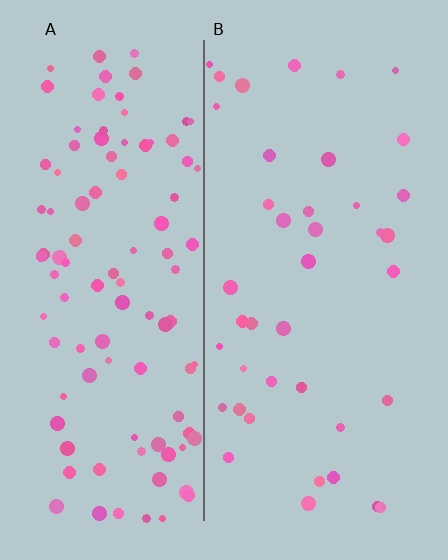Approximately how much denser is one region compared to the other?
Approximately 2.6× — region A over region B.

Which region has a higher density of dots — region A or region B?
A (the left).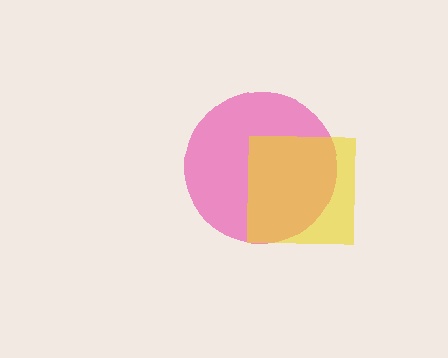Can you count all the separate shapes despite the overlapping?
Yes, there are 2 separate shapes.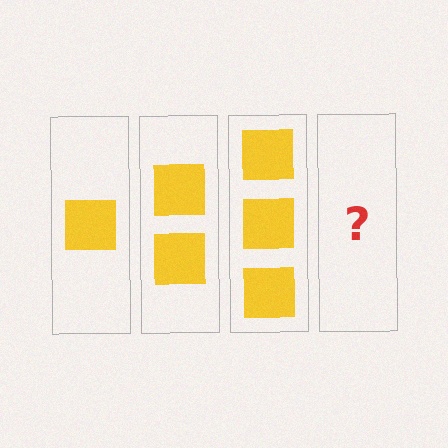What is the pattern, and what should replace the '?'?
The pattern is that each step adds one more square. The '?' should be 4 squares.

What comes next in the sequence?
The next element should be 4 squares.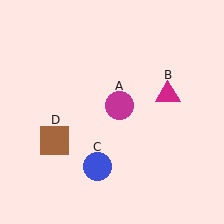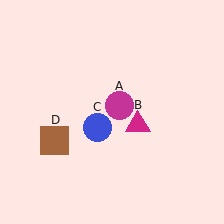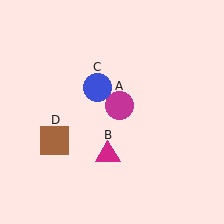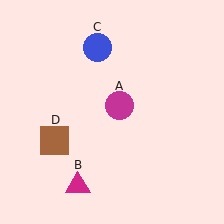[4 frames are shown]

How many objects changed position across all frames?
2 objects changed position: magenta triangle (object B), blue circle (object C).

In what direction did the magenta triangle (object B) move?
The magenta triangle (object B) moved down and to the left.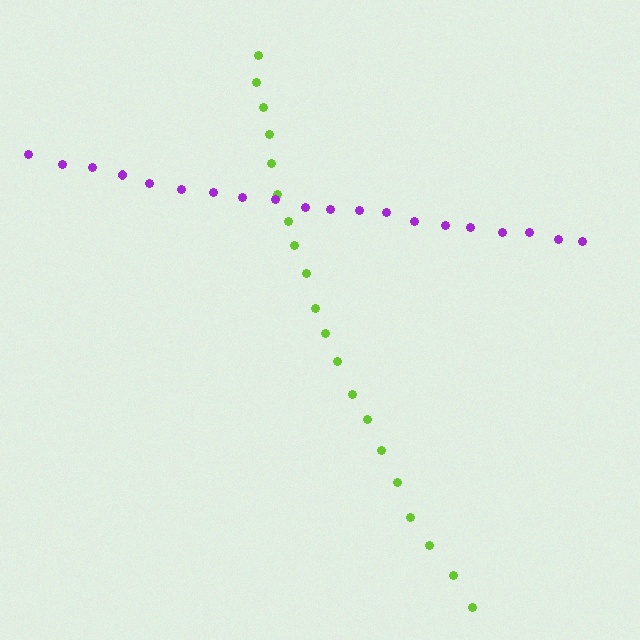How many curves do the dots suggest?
There are 2 distinct paths.